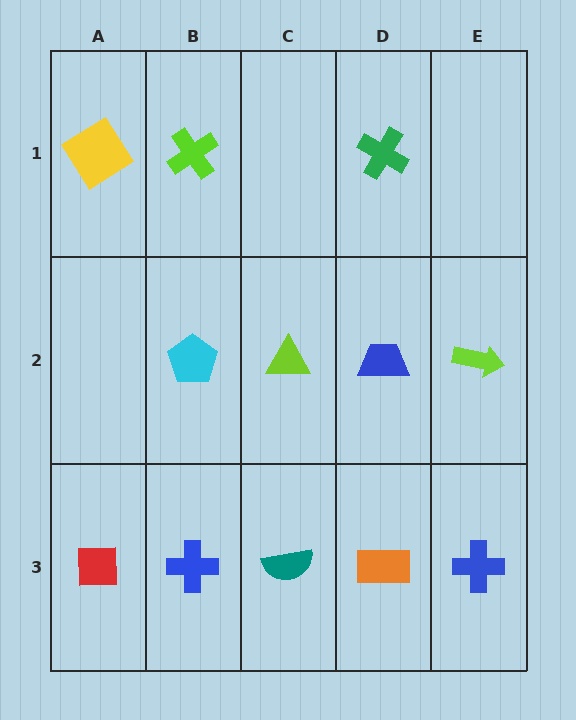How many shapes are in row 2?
4 shapes.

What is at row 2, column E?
A lime arrow.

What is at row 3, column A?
A red square.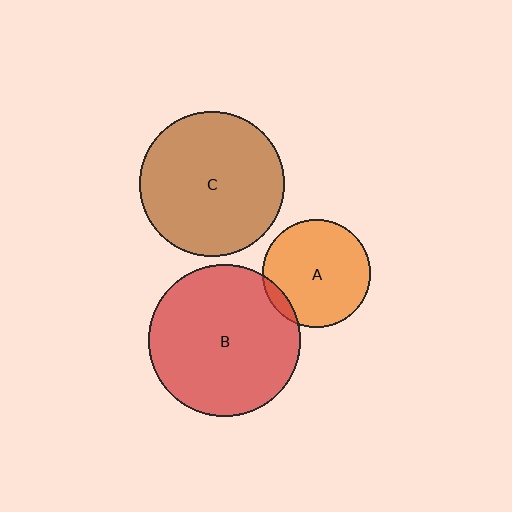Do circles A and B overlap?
Yes.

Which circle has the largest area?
Circle B (red).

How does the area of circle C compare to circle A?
Approximately 1.8 times.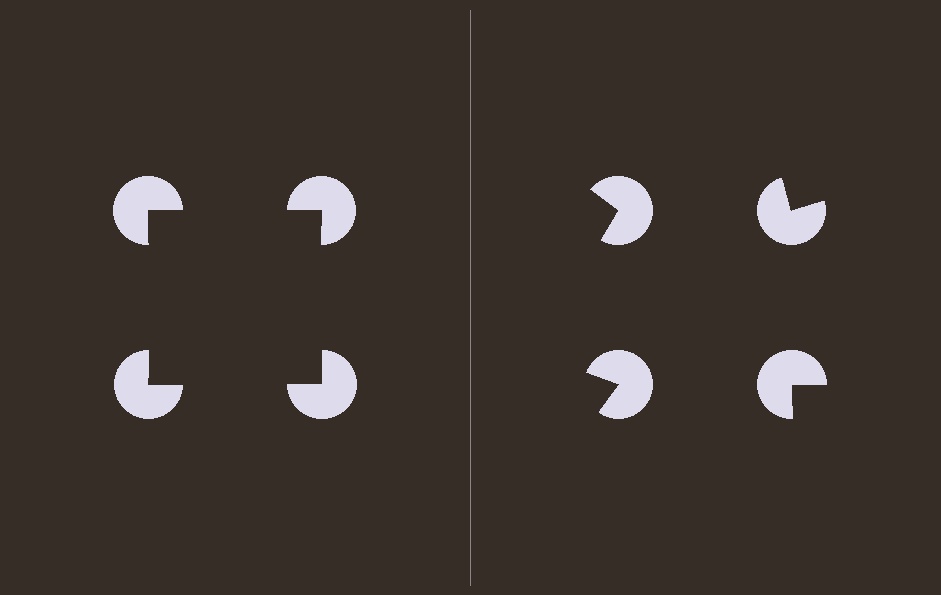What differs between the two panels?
The pac-man discs are positioned identically on both sides; only the wedge orientations differ. On the left they align to a square; on the right they are misaligned.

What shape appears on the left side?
An illusory square.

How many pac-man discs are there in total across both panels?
8 — 4 on each side.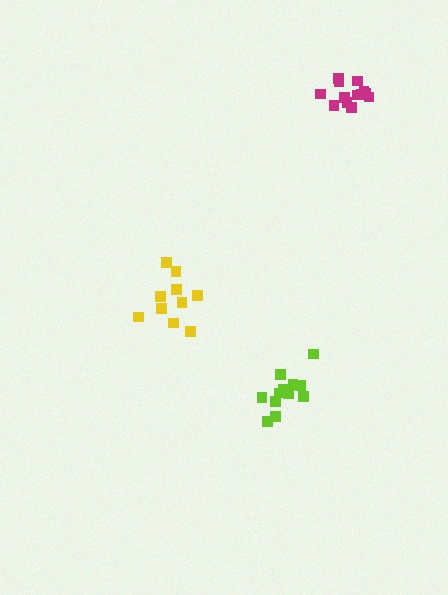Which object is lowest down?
The lime cluster is bottommost.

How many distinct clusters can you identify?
There are 3 distinct clusters.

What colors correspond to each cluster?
The clusters are colored: lime, yellow, magenta.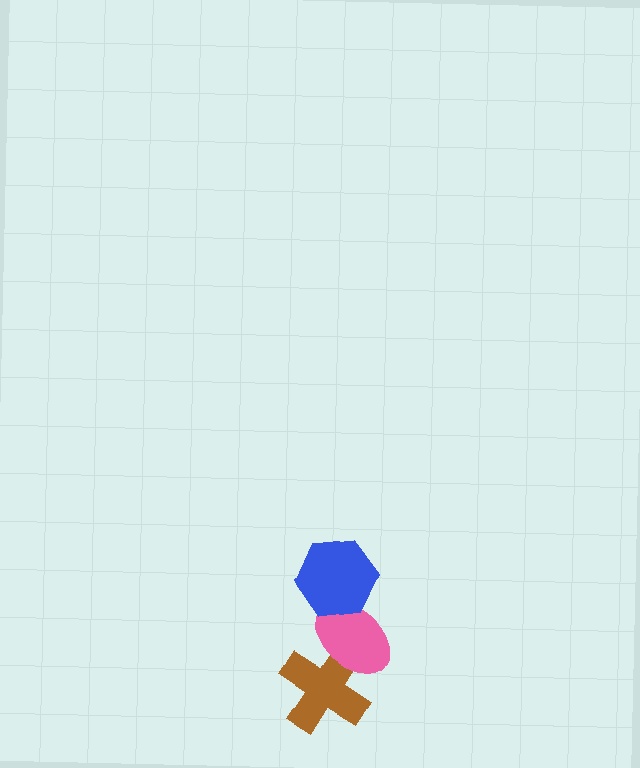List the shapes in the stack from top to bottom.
From top to bottom: the blue hexagon, the pink ellipse, the brown cross.